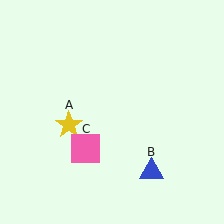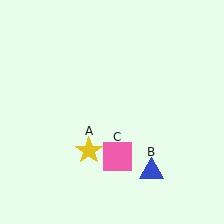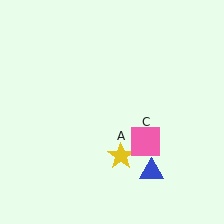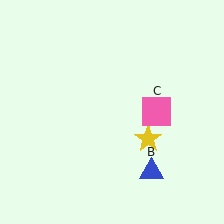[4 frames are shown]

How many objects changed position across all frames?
2 objects changed position: yellow star (object A), pink square (object C).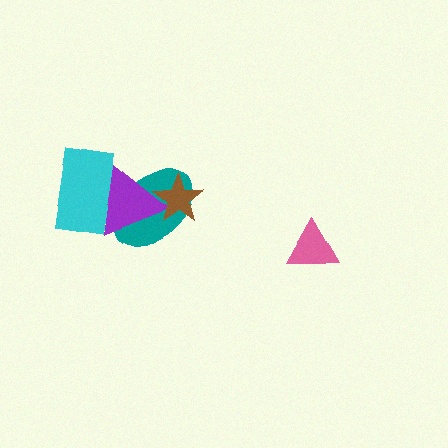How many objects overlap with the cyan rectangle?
2 objects overlap with the cyan rectangle.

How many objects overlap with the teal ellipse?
3 objects overlap with the teal ellipse.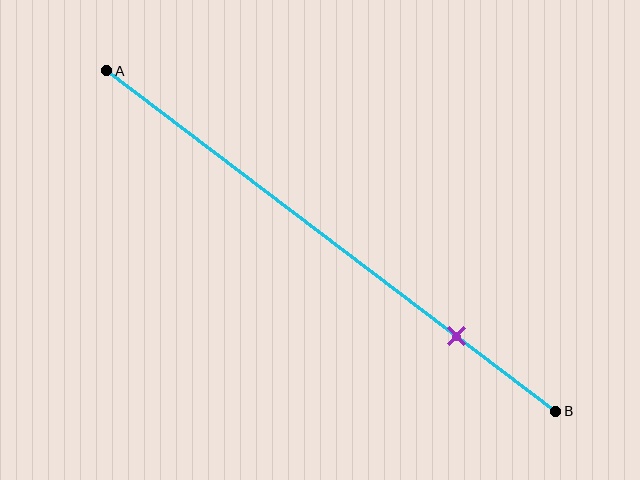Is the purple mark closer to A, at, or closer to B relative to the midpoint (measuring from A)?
The purple mark is closer to point B than the midpoint of segment AB.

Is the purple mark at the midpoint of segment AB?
No, the mark is at about 80% from A, not at the 50% midpoint.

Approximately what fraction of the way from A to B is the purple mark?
The purple mark is approximately 80% of the way from A to B.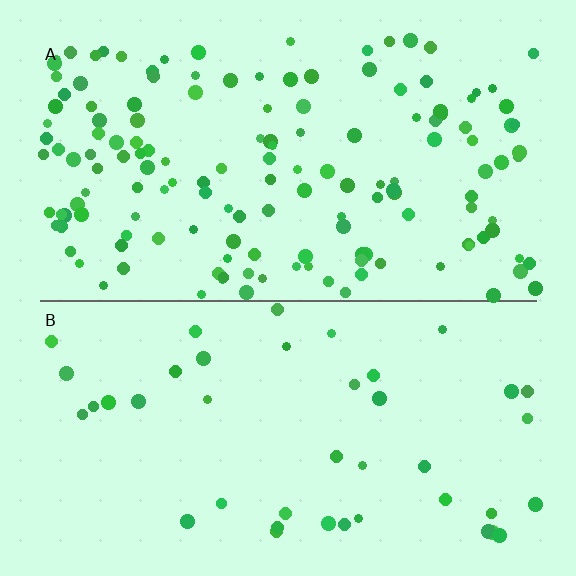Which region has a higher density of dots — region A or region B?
A (the top).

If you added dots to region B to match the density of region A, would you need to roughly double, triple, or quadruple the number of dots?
Approximately quadruple.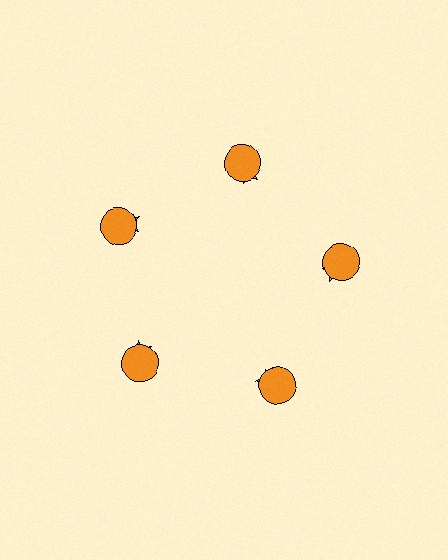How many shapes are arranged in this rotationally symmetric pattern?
There are 10 shapes, arranged in 5 groups of 2.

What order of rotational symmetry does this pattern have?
This pattern has 5-fold rotational symmetry.